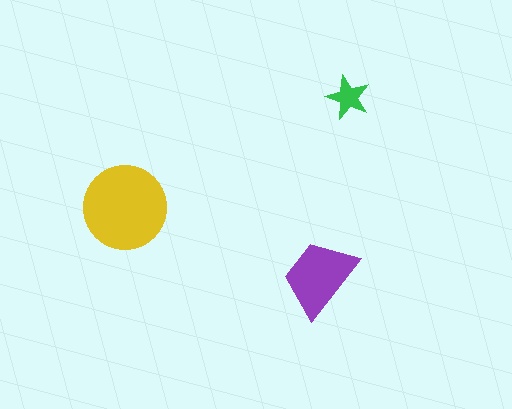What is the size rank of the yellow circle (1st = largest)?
1st.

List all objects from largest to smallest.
The yellow circle, the purple trapezoid, the green star.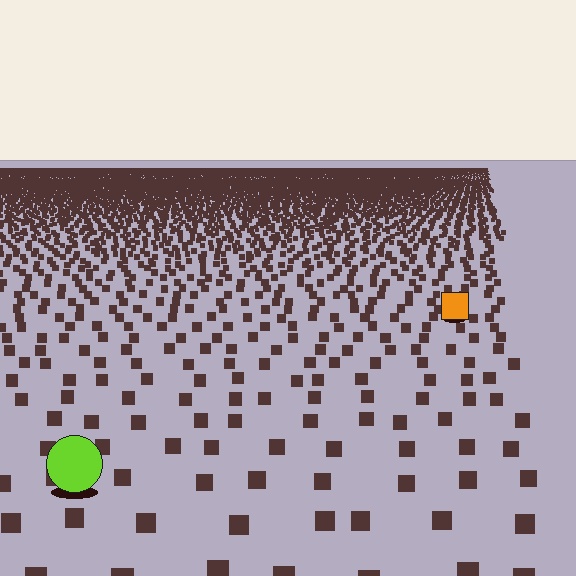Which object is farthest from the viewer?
The orange square is farthest from the viewer. It appears smaller and the ground texture around it is denser.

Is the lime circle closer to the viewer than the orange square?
Yes. The lime circle is closer — you can tell from the texture gradient: the ground texture is coarser near it.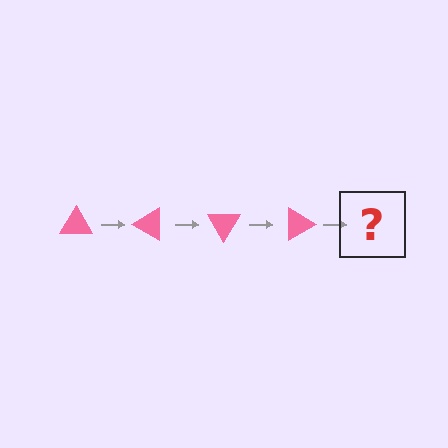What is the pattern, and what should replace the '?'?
The pattern is that the triangle rotates 30 degrees each step. The '?' should be a pink triangle rotated 120 degrees.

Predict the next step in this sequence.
The next step is a pink triangle rotated 120 degrees.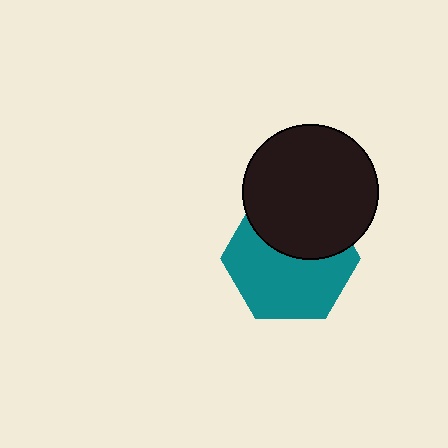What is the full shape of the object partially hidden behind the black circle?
The partially hidden object is a teal hexagon.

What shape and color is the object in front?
The object in front is a black circle.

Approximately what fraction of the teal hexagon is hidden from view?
Roughly 39% of the teal hexagon is hidden behind the black circle.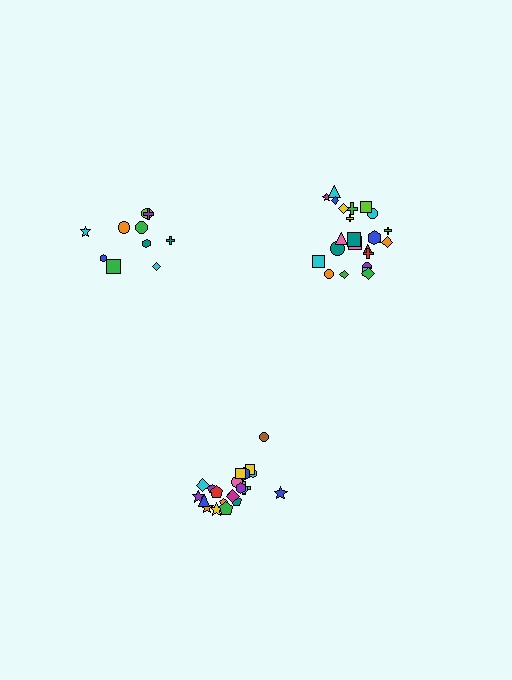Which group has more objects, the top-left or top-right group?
The top-right group.